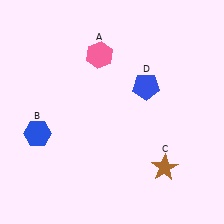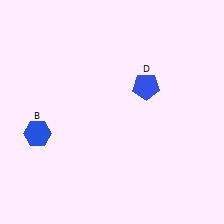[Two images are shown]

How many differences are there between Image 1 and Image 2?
There are 2 differences between the two images.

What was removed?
The brown star (C), the pink hexagon (A) were removed in Image 2.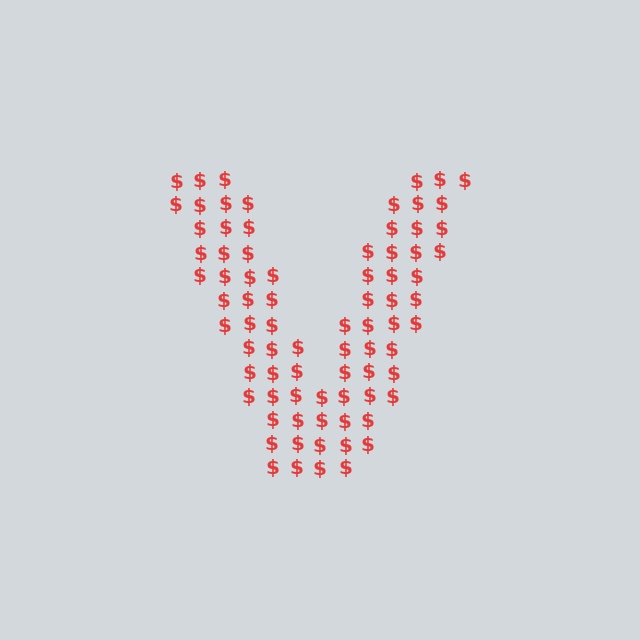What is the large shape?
The large shape is the letter V.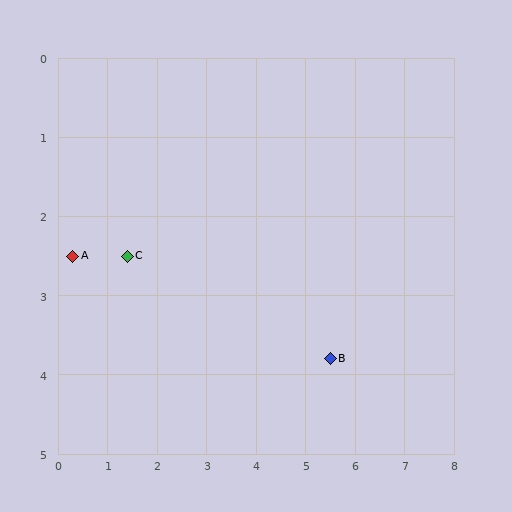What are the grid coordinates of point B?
Point B is at approximately (5.5, 3.8).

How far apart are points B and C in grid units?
Points B and C are about 4.3 grid units apart.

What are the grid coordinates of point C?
Point C is at approximately (1.4, 2.5).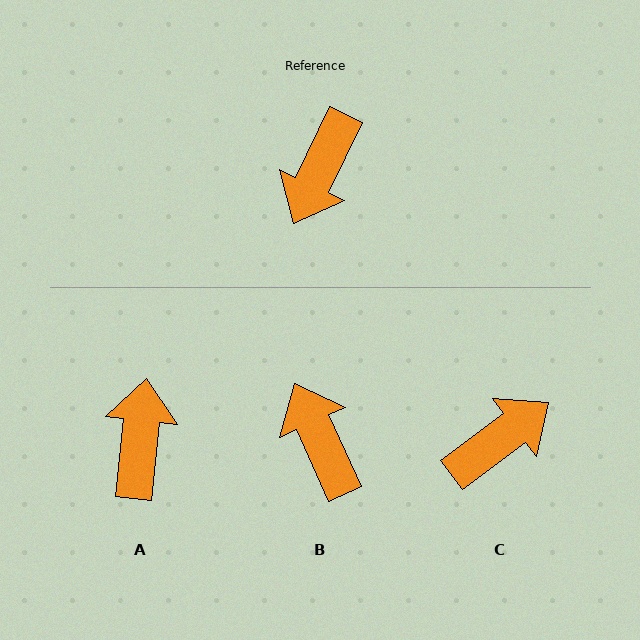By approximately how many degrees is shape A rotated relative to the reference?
Approximately 160 degrees clockwise.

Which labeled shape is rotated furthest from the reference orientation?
A, about 160 degrees away.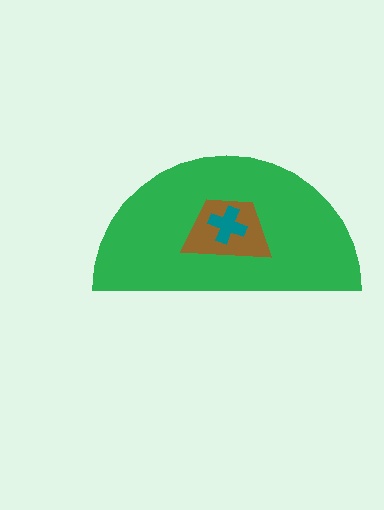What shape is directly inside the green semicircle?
The brown trapezoid.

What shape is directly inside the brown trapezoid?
The teal cross.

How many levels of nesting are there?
3.